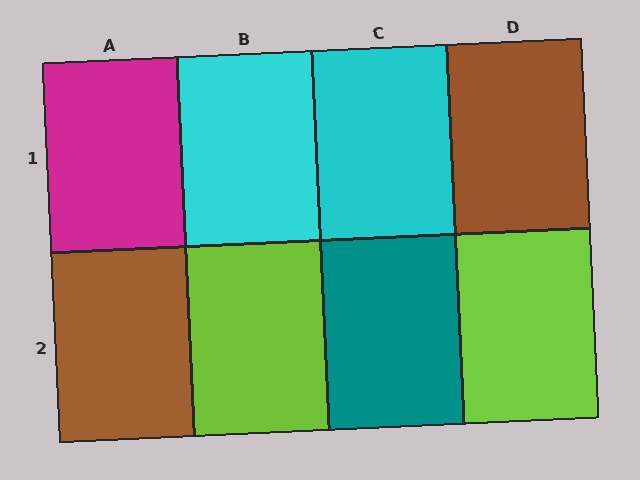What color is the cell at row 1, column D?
Brown.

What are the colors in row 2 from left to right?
Brown, lime, teal, lime.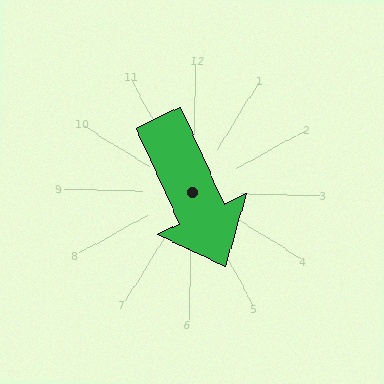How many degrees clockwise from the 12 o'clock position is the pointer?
Approximately 154 degrees.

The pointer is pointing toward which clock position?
Roughly 5 o'clock.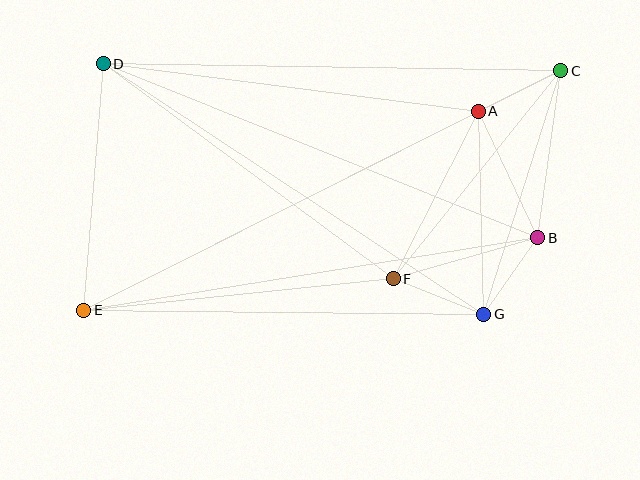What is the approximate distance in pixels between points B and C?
The distance between B and C is approximately 169 pixels.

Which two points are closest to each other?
Points A and C are closest to each other.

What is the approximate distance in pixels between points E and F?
The distance between E and F is approximately 311 pixels.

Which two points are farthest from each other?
Points C and E are farthest from each other.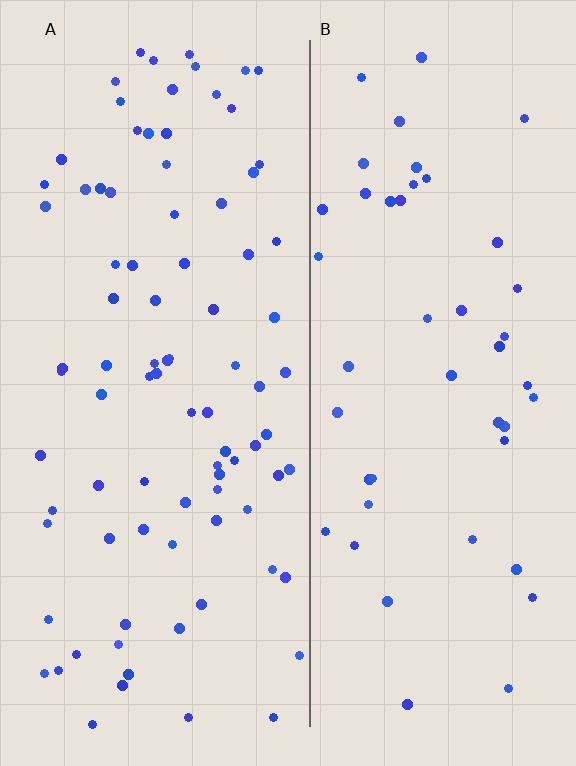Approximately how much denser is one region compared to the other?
Approximately 1.9× — region A over region B.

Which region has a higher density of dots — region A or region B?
A (the left).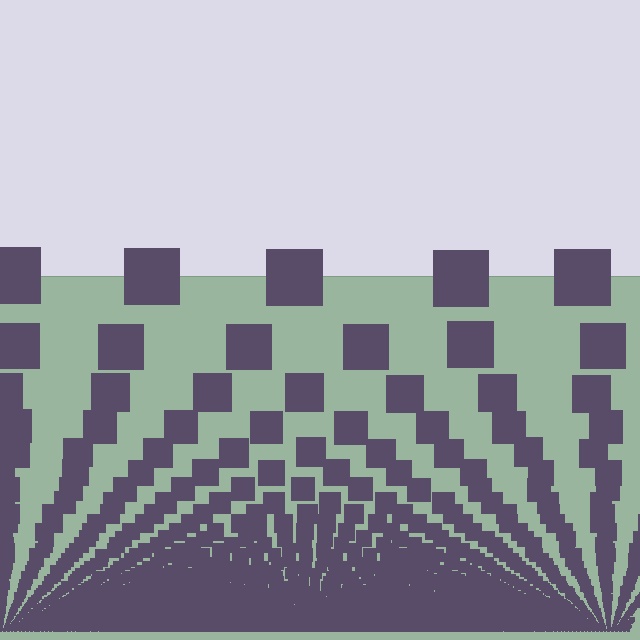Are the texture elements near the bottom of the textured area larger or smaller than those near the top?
Smaller. The gradient is inverted — elements near the bottom are smaller and denser.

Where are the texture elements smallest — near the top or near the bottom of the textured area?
Near the bottom.